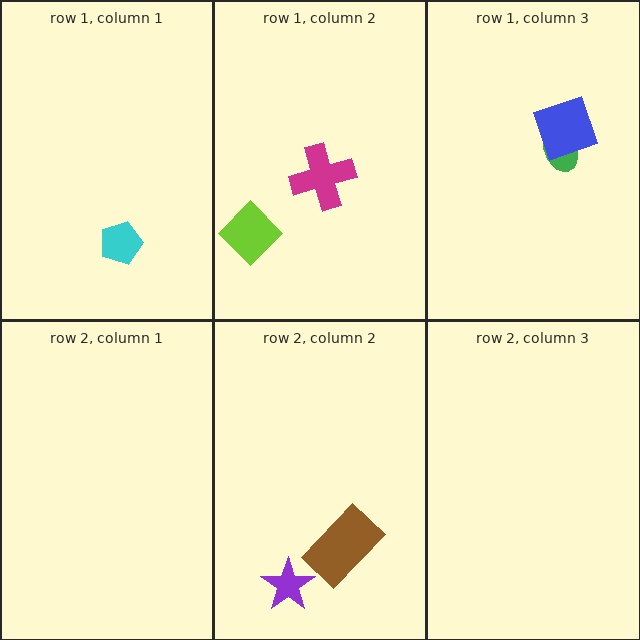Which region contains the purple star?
The row 2, column 2 region.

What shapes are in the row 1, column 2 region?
The lime diamond, the magenta cross.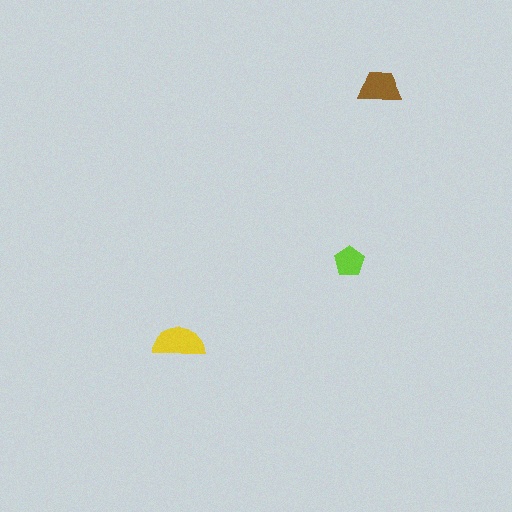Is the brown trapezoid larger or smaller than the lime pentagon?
Larger.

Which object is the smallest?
The lime pentagon.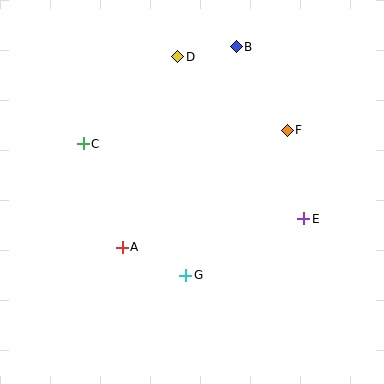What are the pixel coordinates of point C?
Point C is at (83, 144).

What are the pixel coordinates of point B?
Point B is at (236, 47).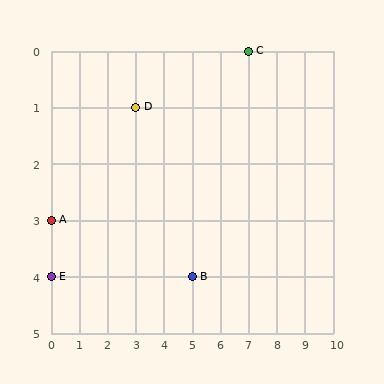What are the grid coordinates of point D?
Point D is at grid coordinates (3, 1).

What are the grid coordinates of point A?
Point A is at grid coordinates (0, 3).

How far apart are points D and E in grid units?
Points D and E are 3 columns and 3 rows apart (about 4.2 grid units diagonally).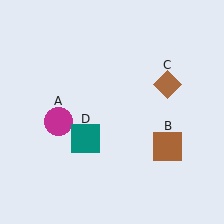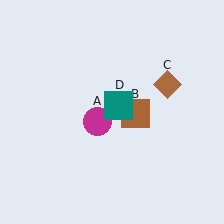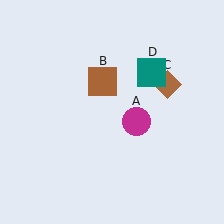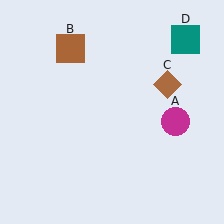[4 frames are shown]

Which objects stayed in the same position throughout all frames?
Brown diamond (object C) remained stationary.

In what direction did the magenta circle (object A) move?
The magenta circle (object A) moved right.